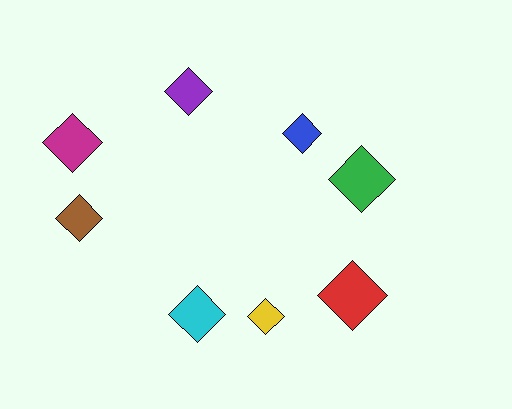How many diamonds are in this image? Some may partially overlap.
There are 8 diamonds.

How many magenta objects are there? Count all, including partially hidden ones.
There is 1 magenta object.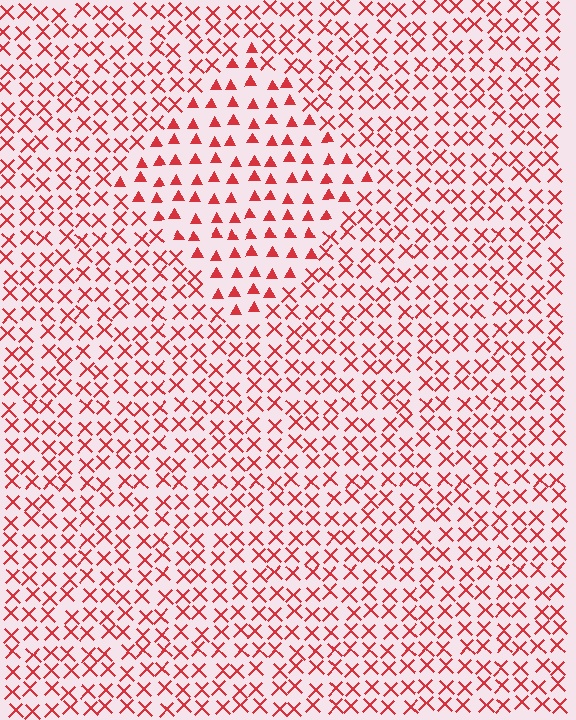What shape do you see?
I see a diamond.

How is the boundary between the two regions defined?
The boundary is defined by a change in element shape: triangles inside vs. X marks outside. All elements share the same color and spacing.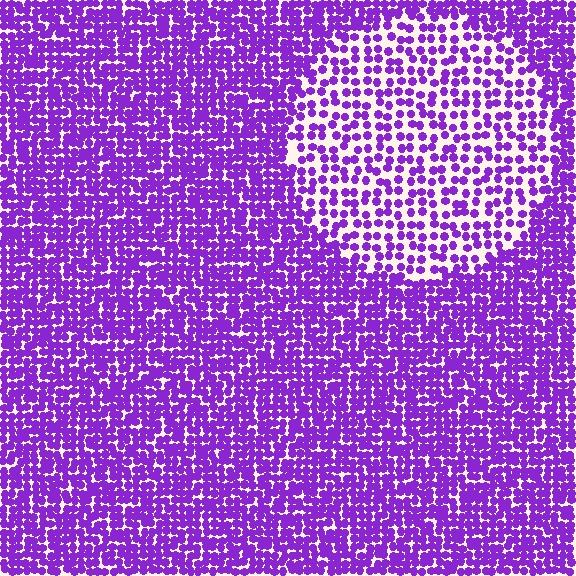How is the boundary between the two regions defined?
The boundary is defined by a change in element density (approximately 2.0x ratio). All elements are the same color, size, and shape.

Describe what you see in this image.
The image contains small purple elements arranged at two different densities. A circle-shaped region is visible where the elements are less densely packed than the surrounding area.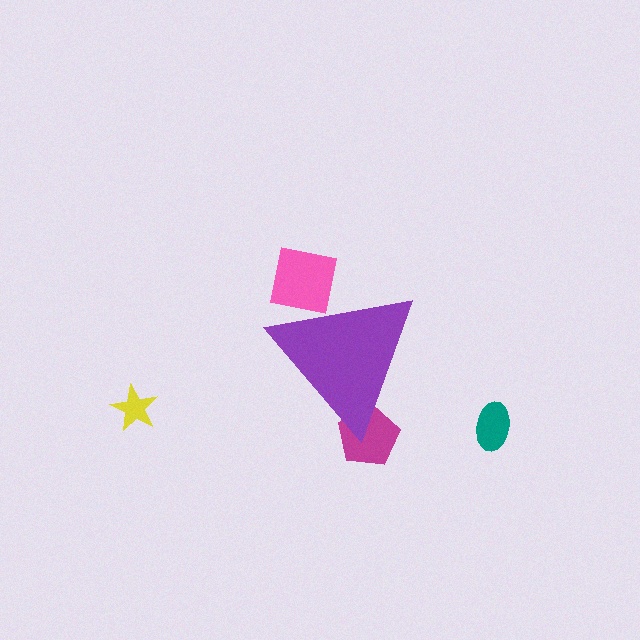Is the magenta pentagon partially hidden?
Yes, the magenta pentagon is partially hidden behind the purple triangle.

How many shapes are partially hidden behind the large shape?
2 shapes are partially hidden.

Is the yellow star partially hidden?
No, the yellow star is fully visible.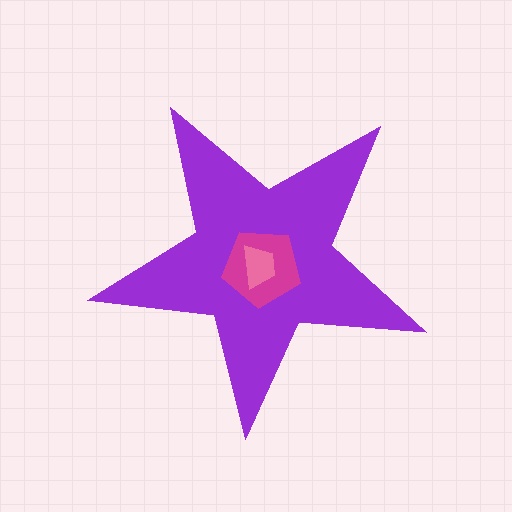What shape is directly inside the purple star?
The magenta pentagon.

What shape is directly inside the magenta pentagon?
The pink trapezoid.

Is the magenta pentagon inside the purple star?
Yes.